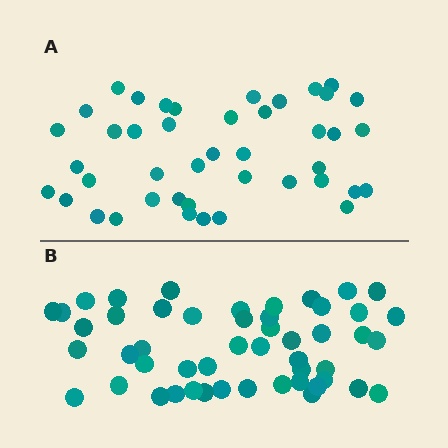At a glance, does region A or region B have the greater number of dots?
Region B (the bottom region) has more dots.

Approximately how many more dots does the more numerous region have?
Region B has roughly 8 or so more dots than region A.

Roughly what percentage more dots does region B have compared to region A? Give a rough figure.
About 15% more.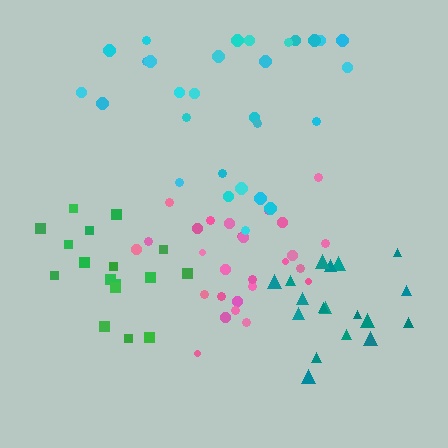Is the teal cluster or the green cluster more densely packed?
Green.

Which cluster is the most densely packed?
Green.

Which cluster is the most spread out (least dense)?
Cyan.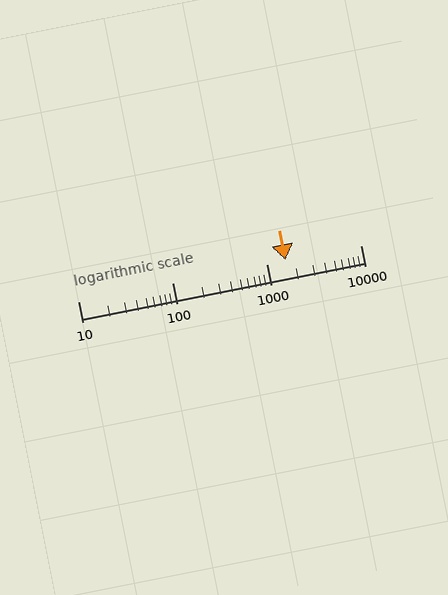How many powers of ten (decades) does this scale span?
The scale spans 3 decades, from 10 to 10000.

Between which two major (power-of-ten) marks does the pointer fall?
The pointer is between 1000 and 10000.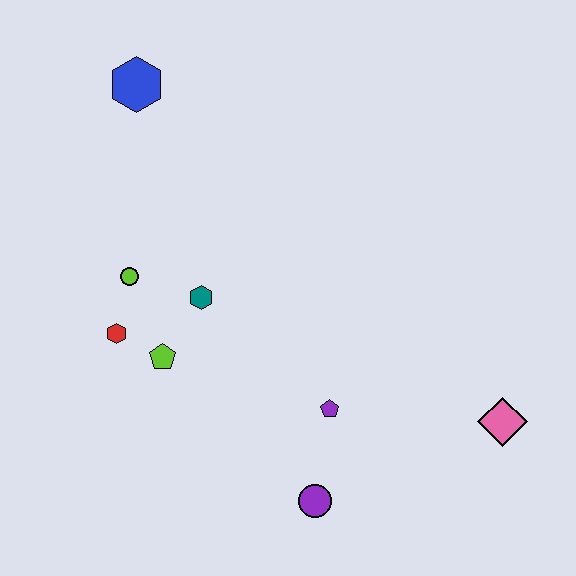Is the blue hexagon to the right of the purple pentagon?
No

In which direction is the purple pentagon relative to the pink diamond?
The purple pentagon is to the left of the pink diamond.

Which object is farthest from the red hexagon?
The pink diamond is farthest from the red hexagon.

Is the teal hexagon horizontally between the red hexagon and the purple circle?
Yes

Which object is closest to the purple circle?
The purple pentagon is closest to the purple circle.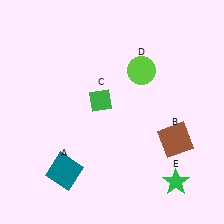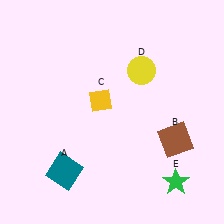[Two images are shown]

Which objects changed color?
C changed from green to yellow. D changed from lime to yellow.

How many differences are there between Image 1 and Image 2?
There are 2 differences between the two images.